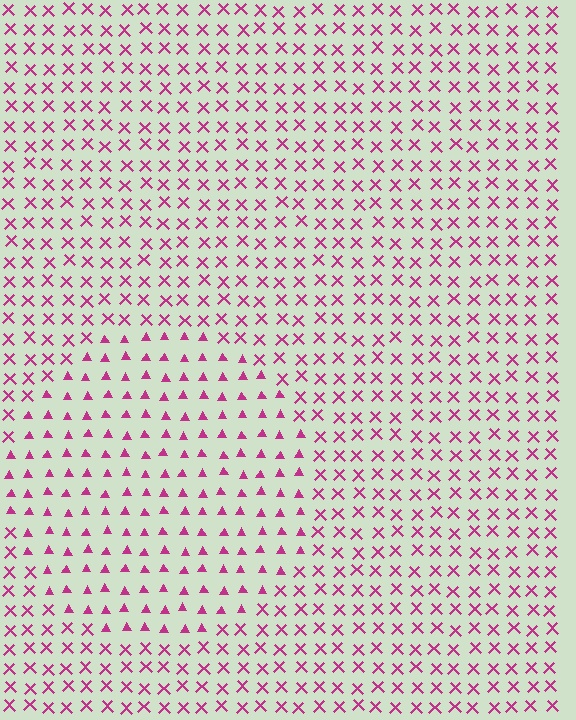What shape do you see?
I see a circle.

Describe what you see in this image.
The image is filled with small magenta elements arranged in a uniform grid. A circle-shaped region contains triangles, while the surrounding area contains X marks. The boundary is defined purely by the change in element shape.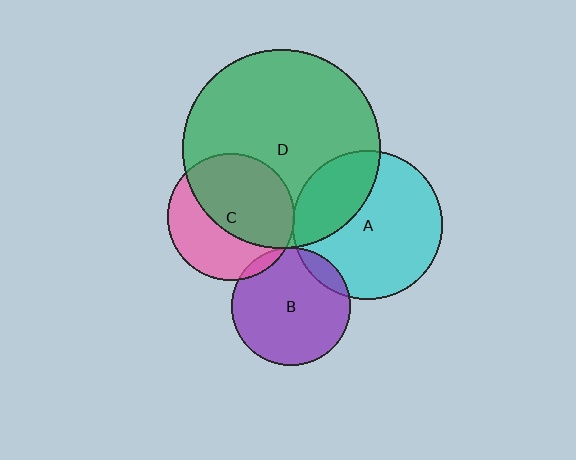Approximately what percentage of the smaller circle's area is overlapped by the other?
Approximately 30%.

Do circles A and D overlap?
Yes.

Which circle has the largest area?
Circle D (green).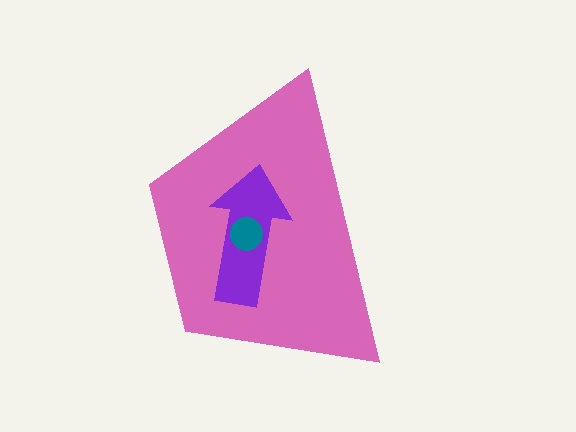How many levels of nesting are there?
3.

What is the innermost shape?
The teal circle.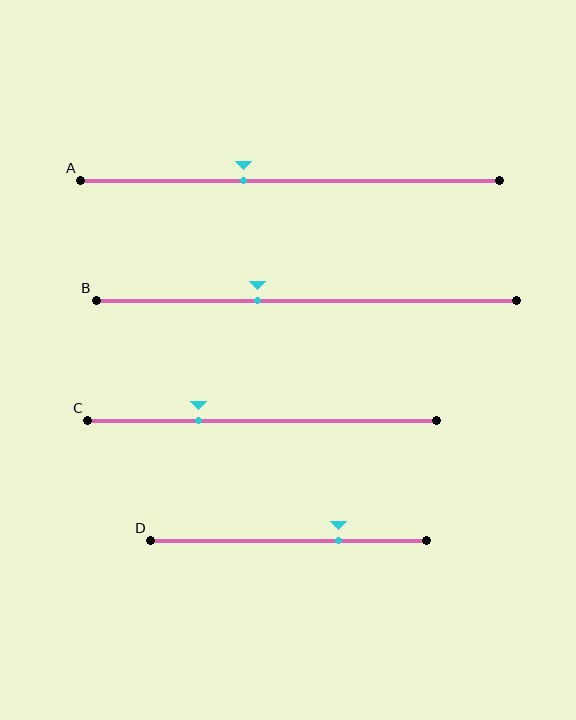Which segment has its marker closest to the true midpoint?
Segment A has its marker closest to the true midpoint.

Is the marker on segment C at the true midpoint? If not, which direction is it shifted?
No, the marker on segment C is shifted to the left by about 18% of the segment length.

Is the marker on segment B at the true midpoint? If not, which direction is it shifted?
No, the marker on segment B is shifted to the left by about 12% of the segment length.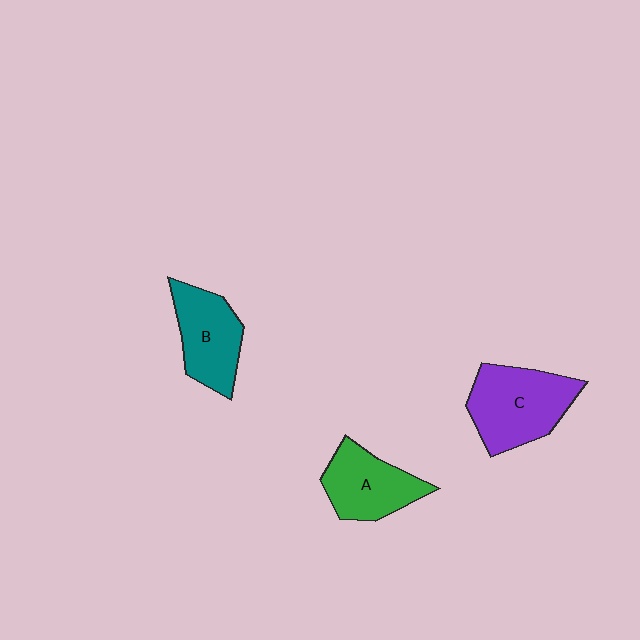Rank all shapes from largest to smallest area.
From largest to smallest: C (purple), B (teal), A (green).